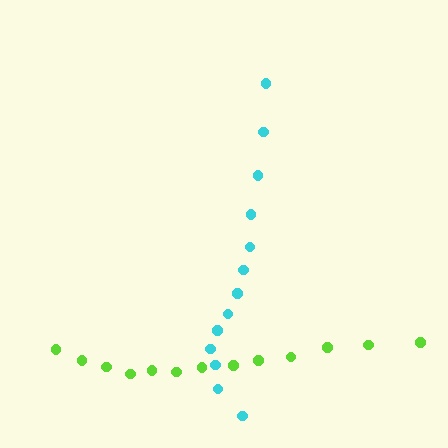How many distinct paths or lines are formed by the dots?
There are 2 distinct paths.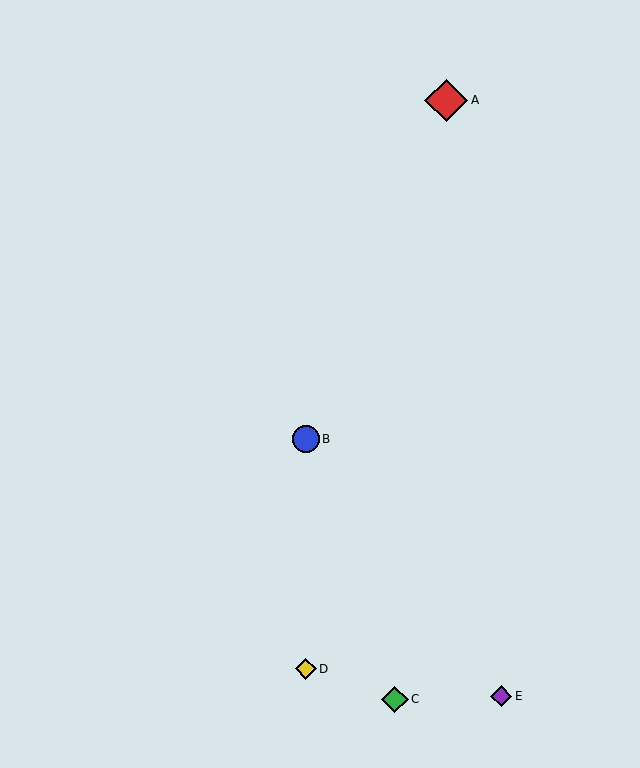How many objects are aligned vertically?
2 objects (B, D) are aligned vertically.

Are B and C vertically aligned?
No, B is at x≈306 and C is at x≈395.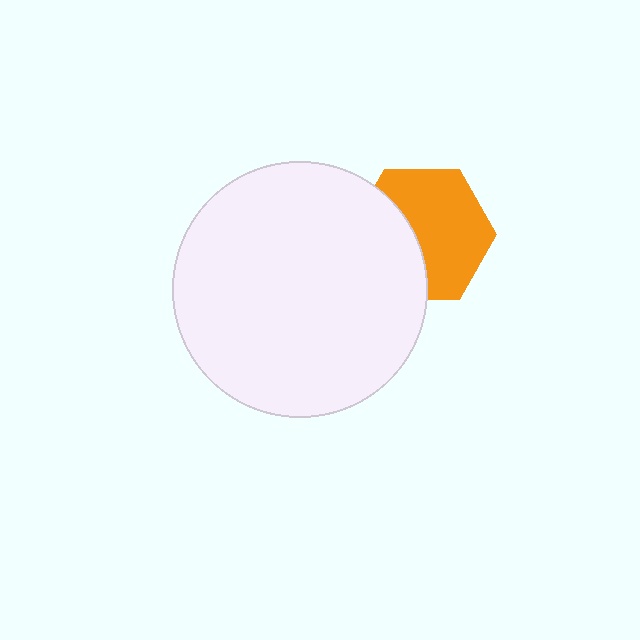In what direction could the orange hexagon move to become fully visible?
The orange hexagon could move right. That would shift it out from behind the white circle entirely.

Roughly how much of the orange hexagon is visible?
About half of it is visible (roughly 61%).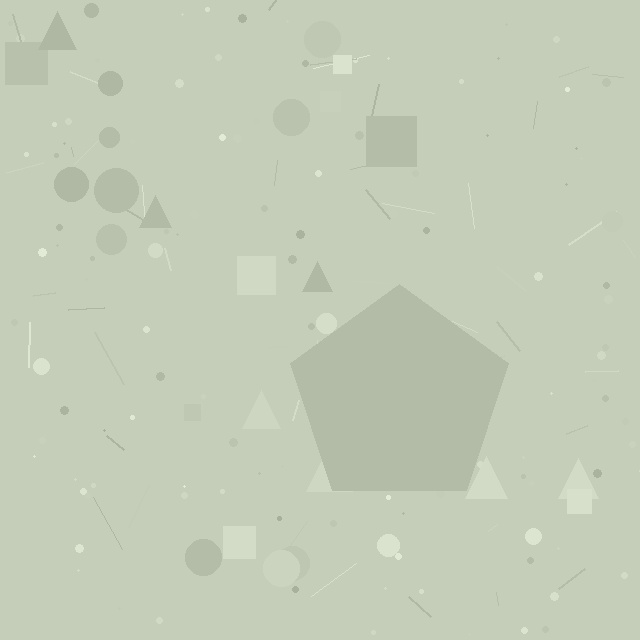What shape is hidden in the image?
A pentagon is hidden in the image.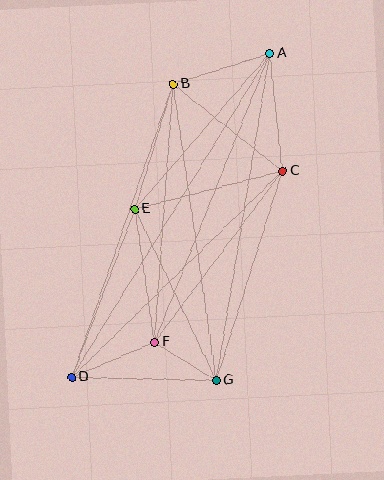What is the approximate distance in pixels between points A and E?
The distance between A and E is approximately 206 pixels.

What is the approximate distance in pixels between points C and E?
The distance between C and E is approximately 153 pixels.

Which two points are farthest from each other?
Points A and D are farthest from each other.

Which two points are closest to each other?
Points F and G are closest to each other.